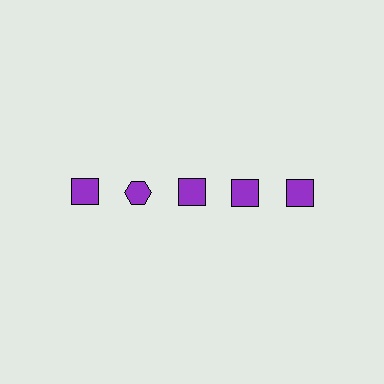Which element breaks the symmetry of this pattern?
The purple hexagon in the top row, second from left column breaks the symmetry. All other shapes are purple squares.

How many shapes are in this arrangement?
There are 5 shapes arranged in a grid pattern.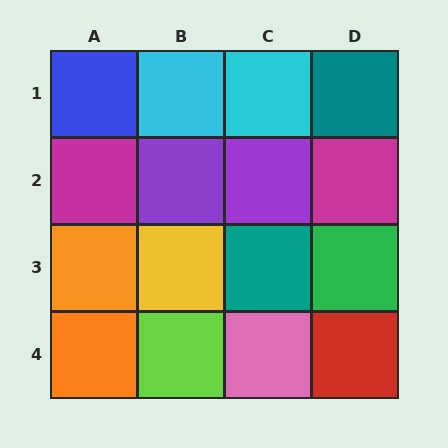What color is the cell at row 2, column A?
Magenta.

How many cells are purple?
2 cells are purple.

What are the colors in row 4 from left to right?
Orange, lime, pink, red.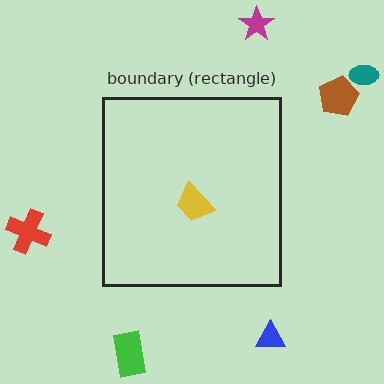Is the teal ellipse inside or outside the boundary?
Outside.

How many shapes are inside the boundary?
1 inside, 6 outside.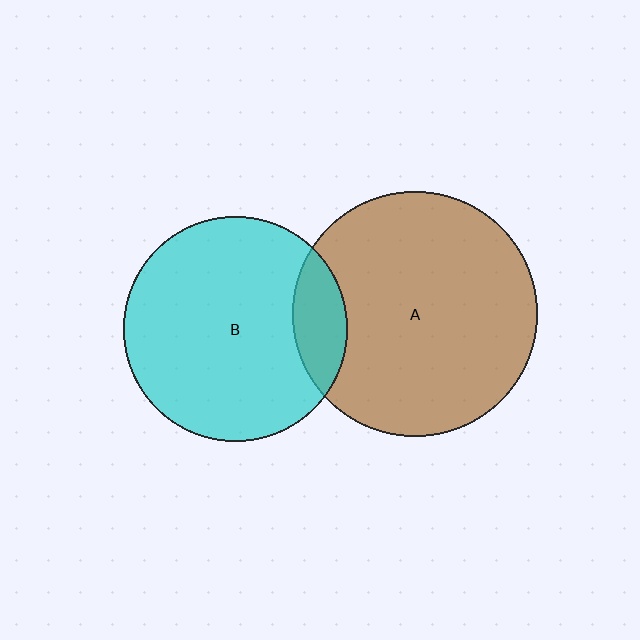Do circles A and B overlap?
Yes.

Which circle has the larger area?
Circle A (brown).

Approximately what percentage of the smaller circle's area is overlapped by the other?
Approximately 15%.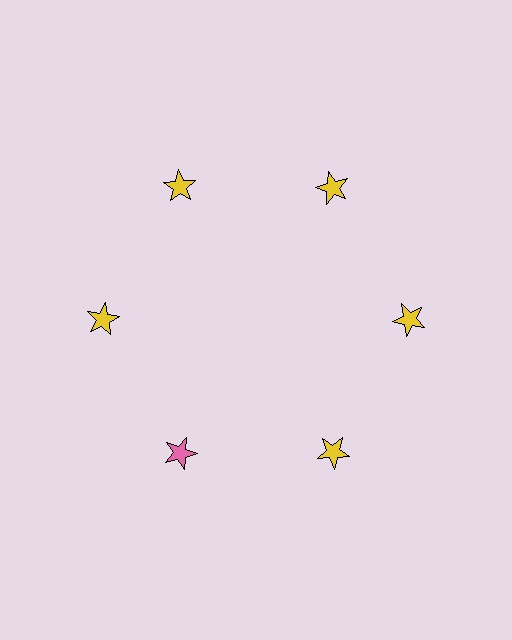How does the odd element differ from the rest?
It has a different color: pink instead of yellow.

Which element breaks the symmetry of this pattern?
The pink star at roughly the 7 o'clock position breaks the symmetry. All other shapes are yellow stars.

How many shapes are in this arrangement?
There are 6 shapes arranged in a ring pattern.